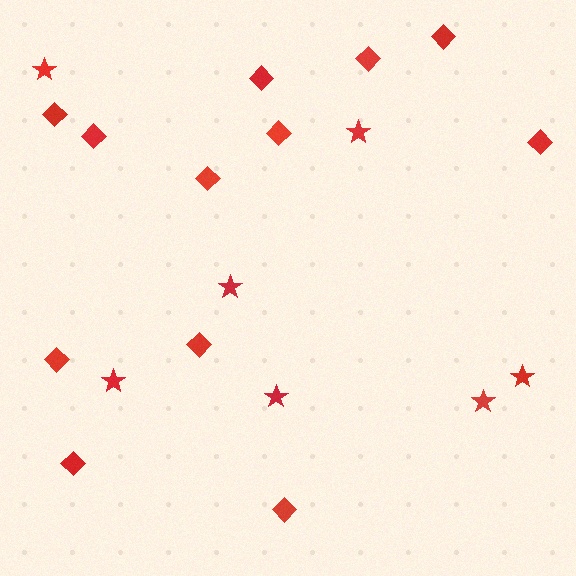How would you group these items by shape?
There are 2 groups: one group of stars (7) and one group of diamonds (12).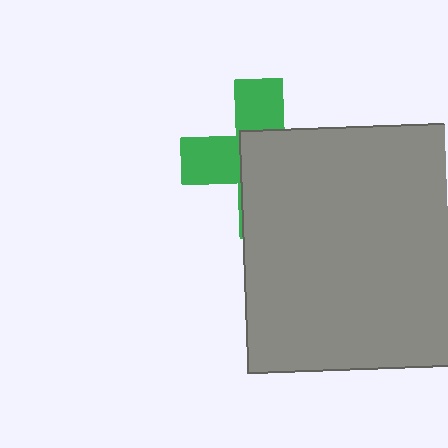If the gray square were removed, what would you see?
You would see the complete green cross.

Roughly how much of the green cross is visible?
A small part of it is visible (roughly 41%).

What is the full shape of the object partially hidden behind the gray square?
The partially hidden object is a green cross.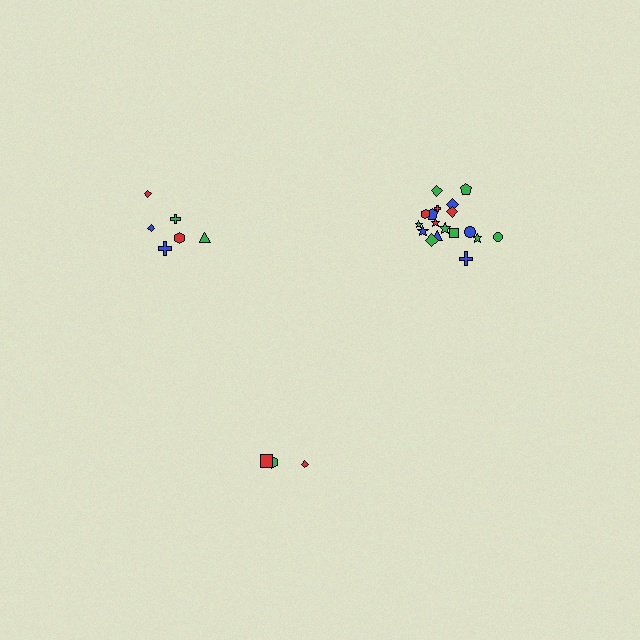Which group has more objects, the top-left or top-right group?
The top-right group.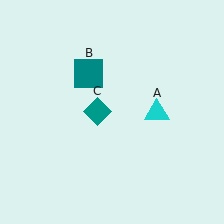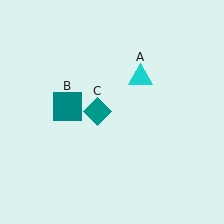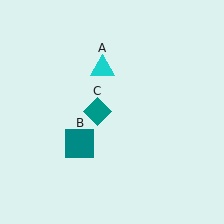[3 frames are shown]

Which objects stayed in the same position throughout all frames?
Teal diamond (object C) remained stationary.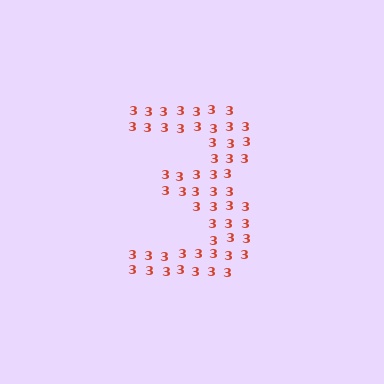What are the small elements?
The small elements are digit 3's.